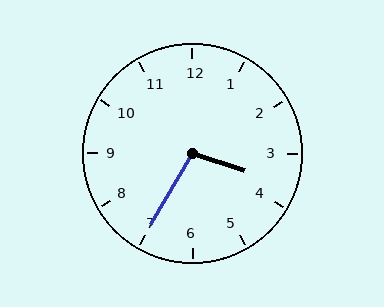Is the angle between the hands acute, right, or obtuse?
It is obtuse.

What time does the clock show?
3:35.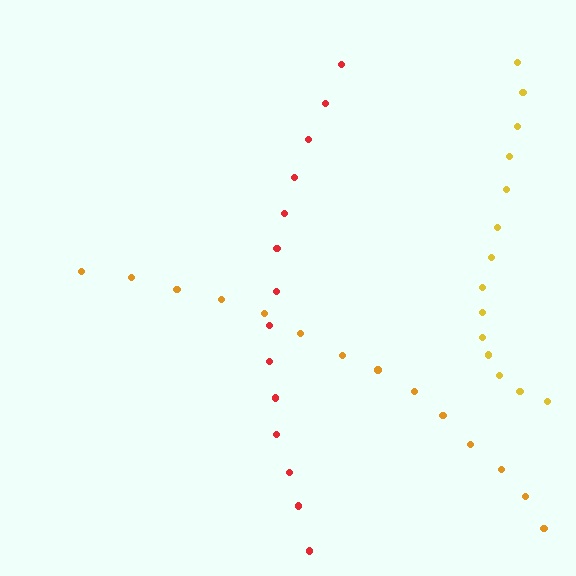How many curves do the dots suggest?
There are 3 distinct paths.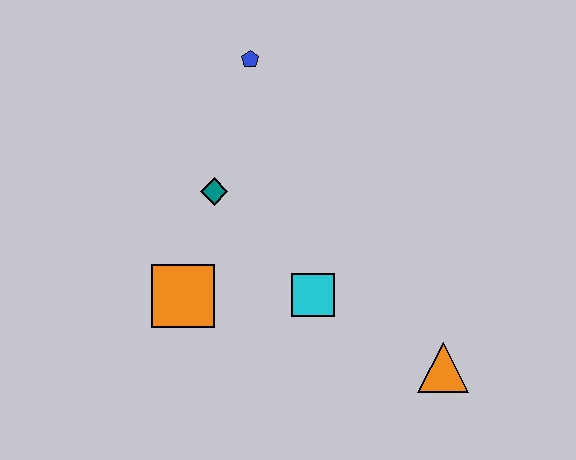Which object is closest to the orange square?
The teal diamond is closest to the orange square.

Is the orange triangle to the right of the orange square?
Yes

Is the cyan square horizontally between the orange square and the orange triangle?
Yes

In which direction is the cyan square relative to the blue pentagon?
The cyan square is below the blue pentagon.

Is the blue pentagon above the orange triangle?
Yes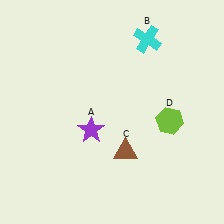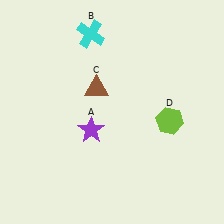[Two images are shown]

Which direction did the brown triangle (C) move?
The brown triangle (C) moved up.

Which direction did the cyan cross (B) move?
The cyan cross (B) moved left.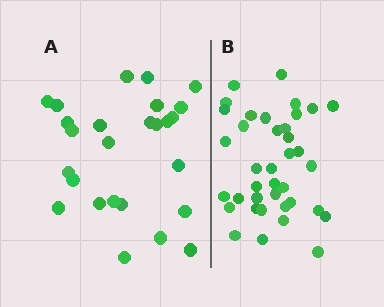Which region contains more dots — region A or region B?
Region B (the right region) has more dots.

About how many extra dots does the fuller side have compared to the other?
Region B has roughly 12 or so more dots than region A.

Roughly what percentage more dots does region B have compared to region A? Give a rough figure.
About 45% more.